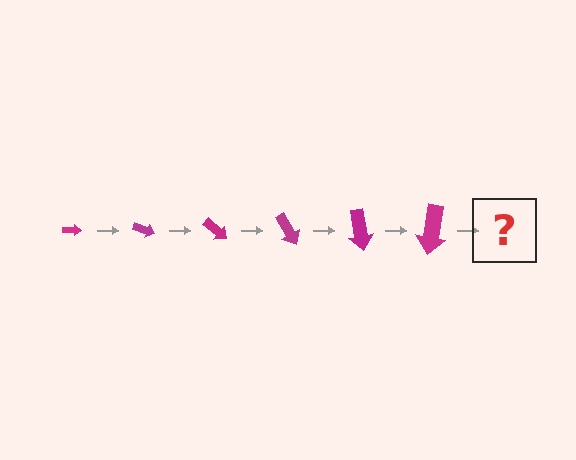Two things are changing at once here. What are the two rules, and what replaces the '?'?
The two rules are that the arrow grows larger each step and it rotates 20 degrees each step. The '?' should be an arrow, larger than the previous one and rotated 120 degrees from the start.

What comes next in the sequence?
The next element should be an arrow, larger than the previous one and rotated 120 degrees from the start.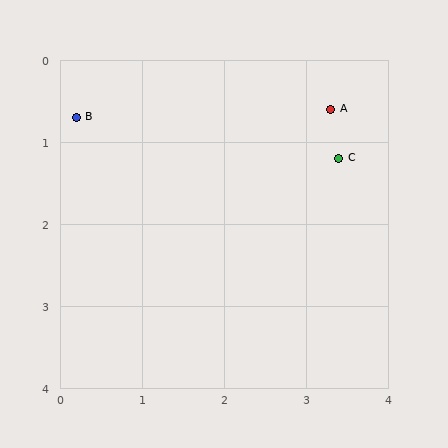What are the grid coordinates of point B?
Point B is at approximately (0.2, 0.7).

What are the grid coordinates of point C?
Point C is at approximately (3.4, 1.2).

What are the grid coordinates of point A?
Point A is at approximately (3.3, 0.6).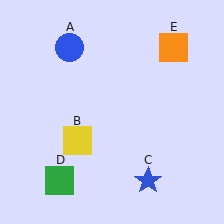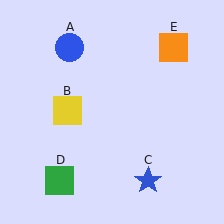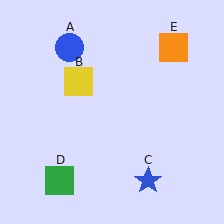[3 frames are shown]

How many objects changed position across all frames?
1 object changed position: yellow square (object B).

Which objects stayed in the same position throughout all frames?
Blue circle (object A) and blue star (object C) and green square (object D) and orange square (object E) remained stationary.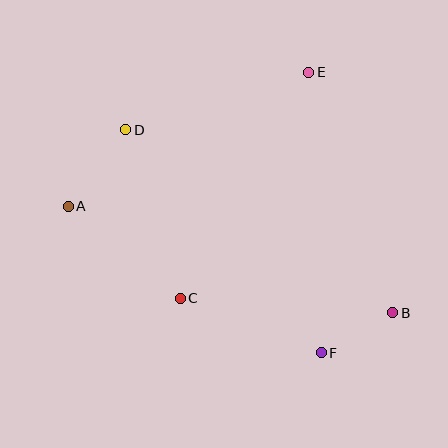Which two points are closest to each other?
Points B and F are closest to each other.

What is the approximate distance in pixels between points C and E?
The distance between C and E is approximately 260 pixels.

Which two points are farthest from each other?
Points A and B are farthest from each other.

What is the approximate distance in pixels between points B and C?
The distance between B and C is approximately 213 pixels.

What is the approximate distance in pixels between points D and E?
The distance between D and E is approximately 192 pixels.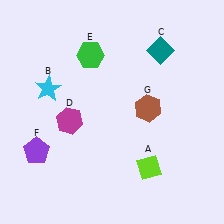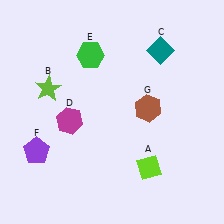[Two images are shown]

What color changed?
The star (B) changed from cyan in Image 1 to lime in Image 2.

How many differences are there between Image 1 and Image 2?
There is 1 difference between the two images.